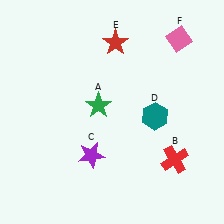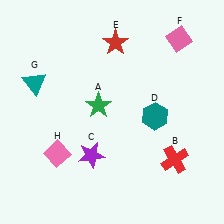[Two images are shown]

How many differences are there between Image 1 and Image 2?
There are 2 differences between the two images.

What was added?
A teal triangle (G), a pink diamond (H) were added in Image 2.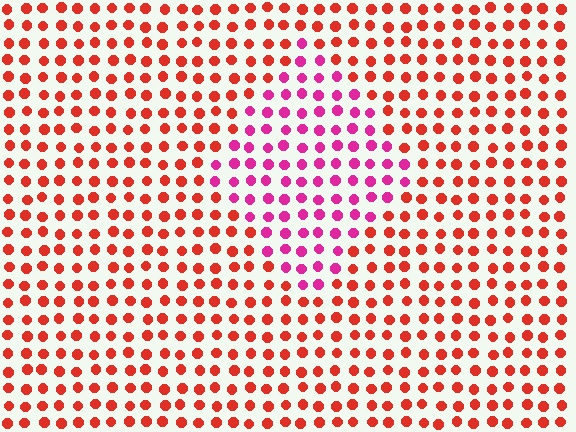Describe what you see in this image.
The image is filled with small red elements in a uniform arrangement. A diamond-shaped region is visible where the elements are tinted to a slightly different hue, forming a subtle color boundary.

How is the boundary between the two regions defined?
The boundary is defined purely by a slight shift in hue (about 42 degrees). Spacing, size, and orientation are identical on both sides.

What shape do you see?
I see a diamond.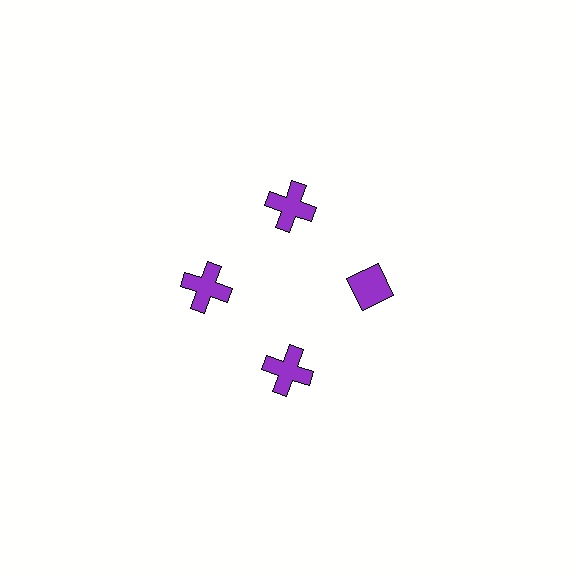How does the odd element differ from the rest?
It has a different shape: diamond instead of cross.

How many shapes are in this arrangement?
There are 4 shapes arranged in a ring pattern.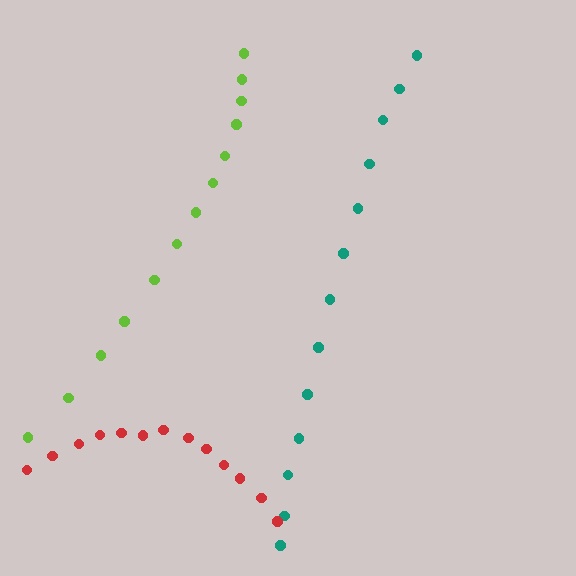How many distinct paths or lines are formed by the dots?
There are 3 distinct paths.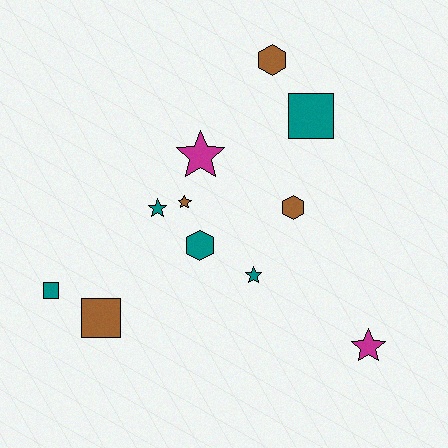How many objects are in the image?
There are 11 objects.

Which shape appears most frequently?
Star, with 5 objects.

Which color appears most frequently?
Teal, with 5 objects.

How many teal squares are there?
There are 2 teal squares.